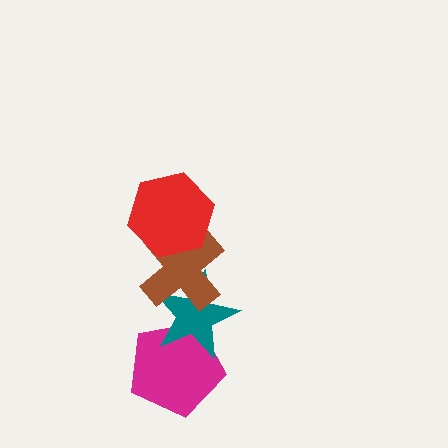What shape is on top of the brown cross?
The red hexagon is on top of the brown cross.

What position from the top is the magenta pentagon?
The magenta pentagon is 4th from the top.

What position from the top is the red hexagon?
The red hexagon is 1st from the top.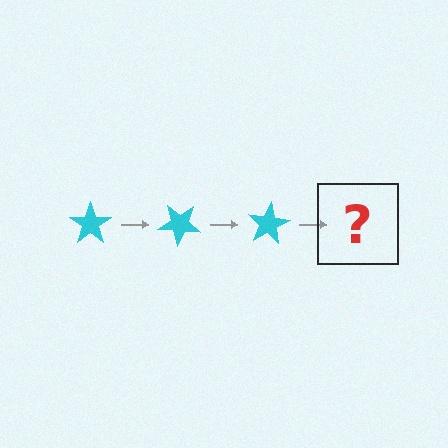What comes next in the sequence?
The next element should be a cyan star rotated 120 degrees.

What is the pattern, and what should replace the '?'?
The pattern is that the star rotates 40 degrees each step. The '?' should be a cyan star rotated 120 degrees.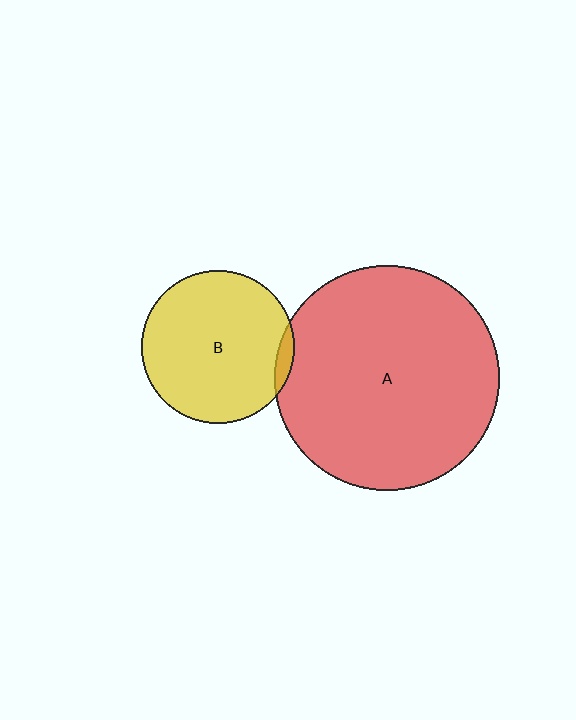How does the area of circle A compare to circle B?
Approximately 2.2 times.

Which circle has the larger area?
Circle A (red).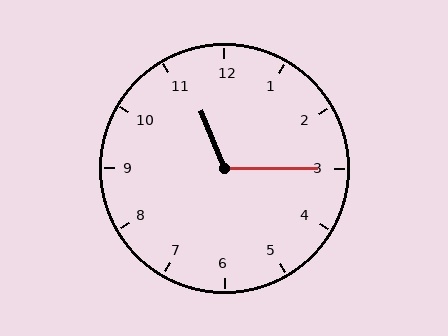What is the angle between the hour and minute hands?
Approximately 112 degrees.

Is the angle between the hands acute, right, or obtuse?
It is obtuse.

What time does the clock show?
11:15.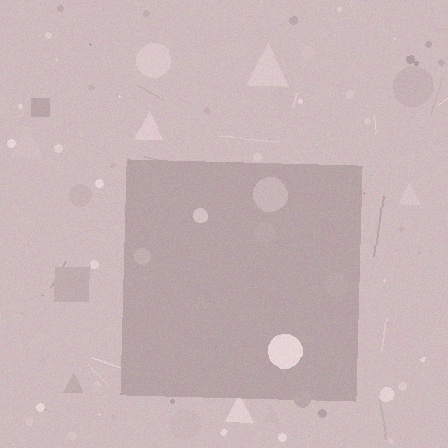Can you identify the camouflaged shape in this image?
The camouflaged shape is a square.